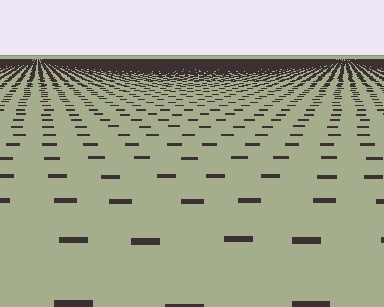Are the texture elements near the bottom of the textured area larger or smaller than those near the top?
Larger. Near the bottom, elements are closer to the viewer and appear at a bigger on-screen size.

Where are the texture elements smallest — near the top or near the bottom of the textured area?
Near the top.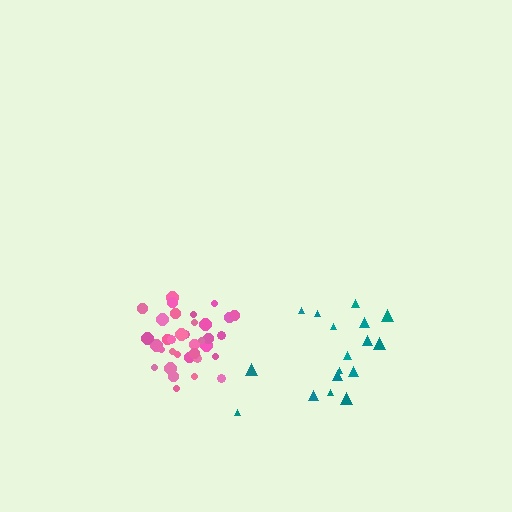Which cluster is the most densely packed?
Pink.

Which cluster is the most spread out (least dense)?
Teal.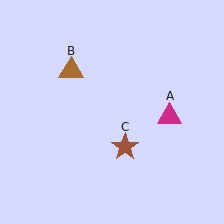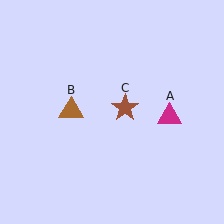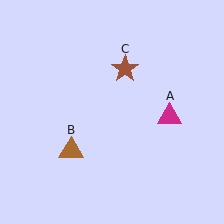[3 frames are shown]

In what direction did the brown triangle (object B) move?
The brown triangle (object B) moved down.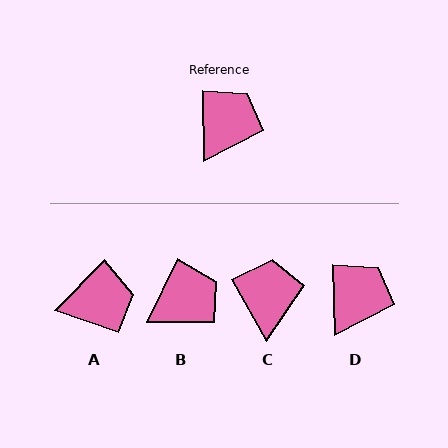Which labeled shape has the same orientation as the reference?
D.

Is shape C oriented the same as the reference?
No, it is off by about 28 degrees.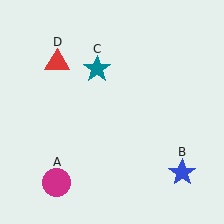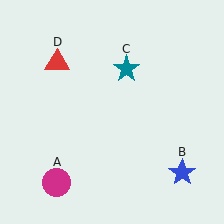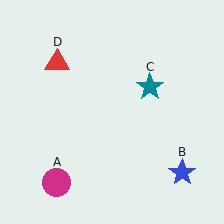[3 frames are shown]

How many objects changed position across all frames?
1 object changed position: teal star (object C).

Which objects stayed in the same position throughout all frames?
Magenta circle (object A) and blue star (object B) and red triangle (object D) remained stationary.